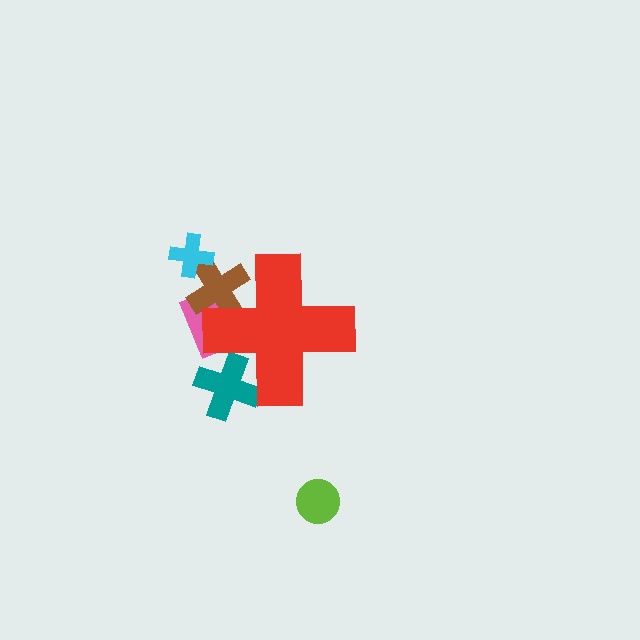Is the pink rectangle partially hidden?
Yes, the pink rectangle is partially hidden behind the red cross.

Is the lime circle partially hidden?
No, the lime circle is fully visible.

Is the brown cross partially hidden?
Yes, the brown cross is partially hidden behind the red cross.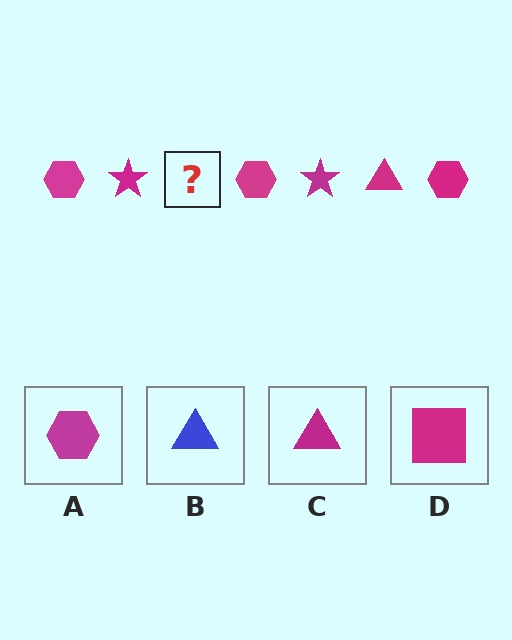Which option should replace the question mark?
Option C.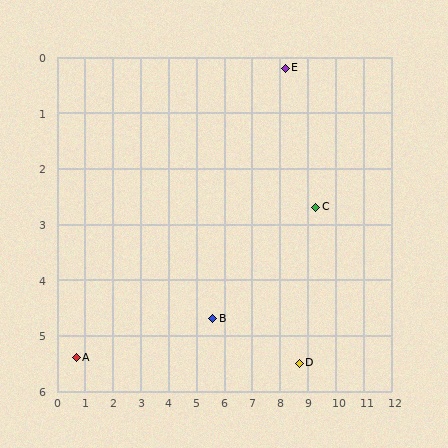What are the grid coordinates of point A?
Point A is at approximately (0.7, 5.4).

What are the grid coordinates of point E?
Point E is at approximately (8.2, 0.2).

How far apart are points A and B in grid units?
Points A and B are about 4.9 grid units apart.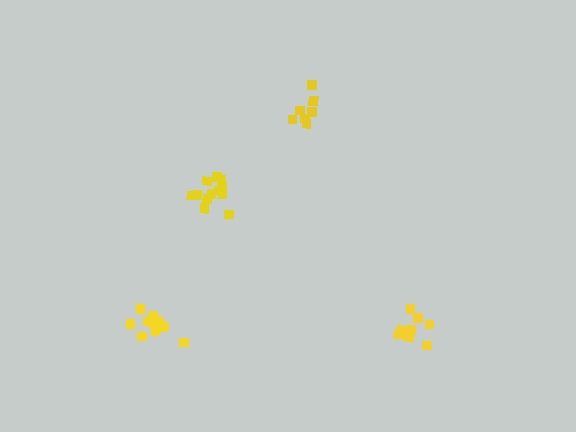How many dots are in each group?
Group 1: 13 dots, Group 2: 7 dots, Group 3: 11 dots, Group 4: 10 dots (41 total).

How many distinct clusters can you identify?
There are 4 distinct clusters.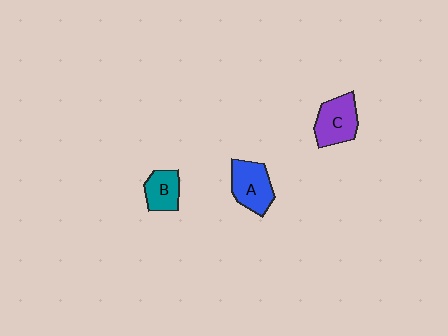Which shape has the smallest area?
Shape B (teal).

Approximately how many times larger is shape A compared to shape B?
Approximately 1.4 times.